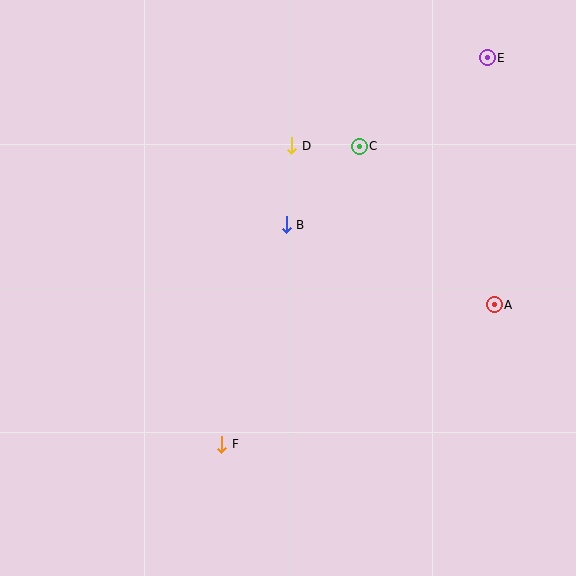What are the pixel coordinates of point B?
Point B is at (286, 225).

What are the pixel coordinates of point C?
Point C is at (359, 146).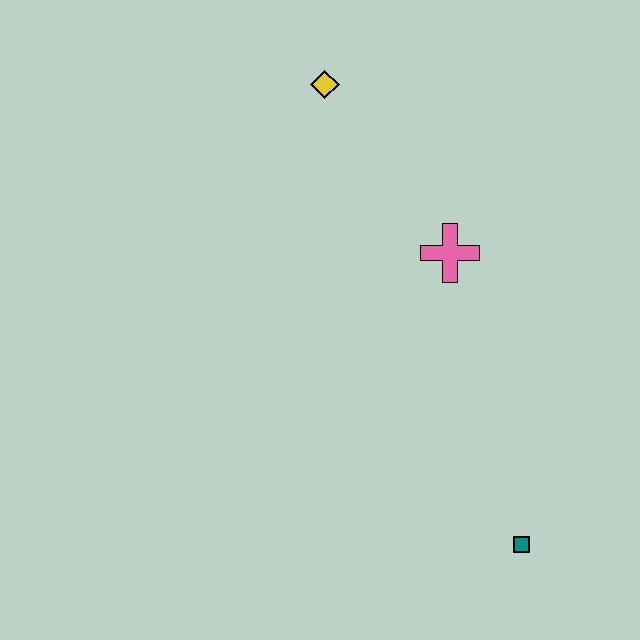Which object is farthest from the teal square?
The yellow diamond is farthest from the teal square.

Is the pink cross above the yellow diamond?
No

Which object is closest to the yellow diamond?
The pink cross is closest to the yellow diamond.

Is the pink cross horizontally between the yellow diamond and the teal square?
Yes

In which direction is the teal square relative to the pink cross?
The teal square is below the pink cross.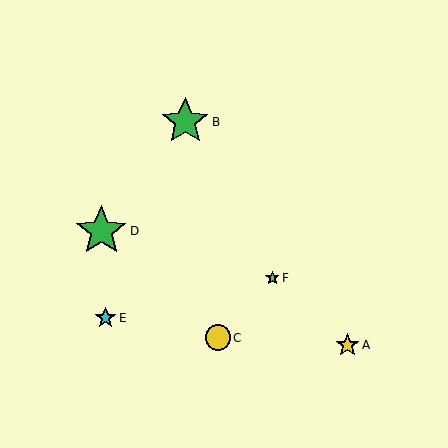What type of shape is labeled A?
Shape A is a yellow star.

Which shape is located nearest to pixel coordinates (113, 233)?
The green star (labeled D) at (101, 231) is nearest to that location.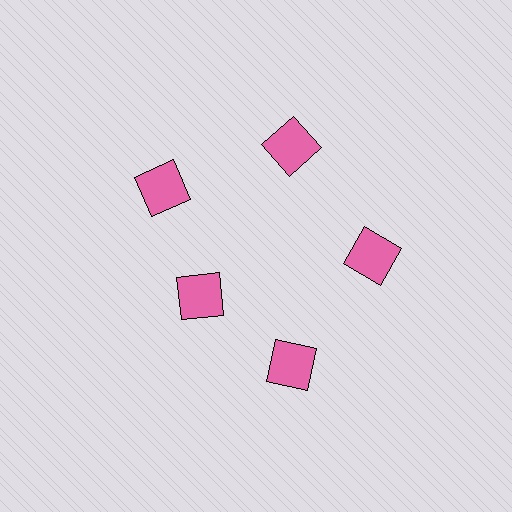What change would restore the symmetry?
The symmetry would be restored by moving it outward, back onto the ring so that all 5 squares sit at equal angles and equal distance from the center.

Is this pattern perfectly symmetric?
No. The 5 pink squares are arranged in a ring, but one element near the 8 o'clock position is pulled inward toward the center, breaking the 5-fold rotational symmetry.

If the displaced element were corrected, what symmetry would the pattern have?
It would have 5-fold rotational symmetry — the pattern would map onto itself every 72 degrees.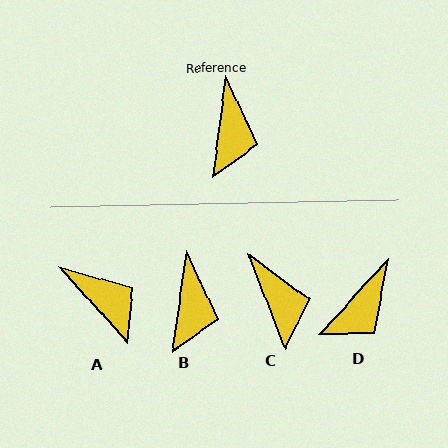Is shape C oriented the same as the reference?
No, it is off by about 29 degrees.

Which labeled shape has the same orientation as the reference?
B.